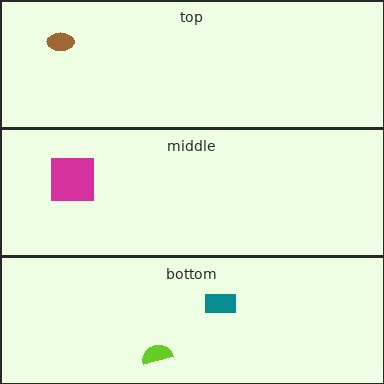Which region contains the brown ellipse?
The top region.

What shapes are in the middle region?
The magenta square.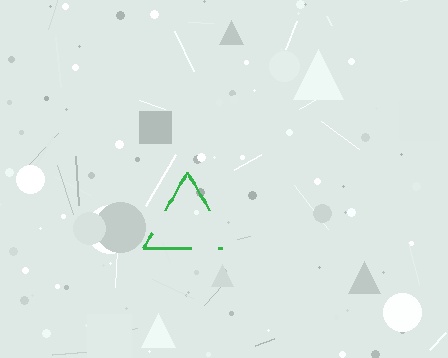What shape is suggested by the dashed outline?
The dashed outline suggests a triangle.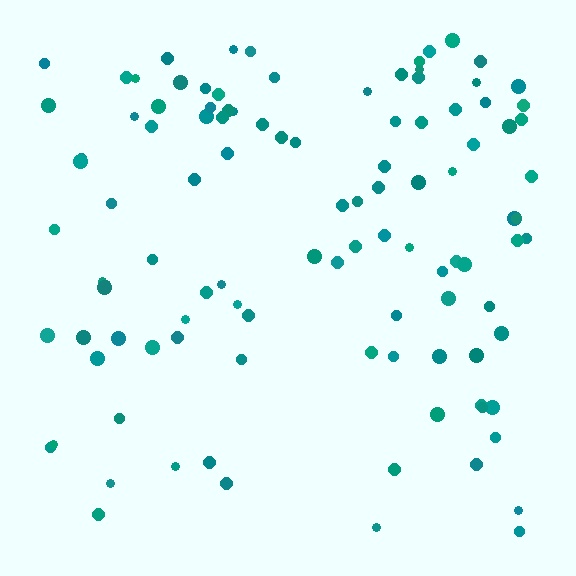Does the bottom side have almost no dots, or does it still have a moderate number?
Still a moderate number, just noticeably fewer than the top.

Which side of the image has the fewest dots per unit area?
The bottom.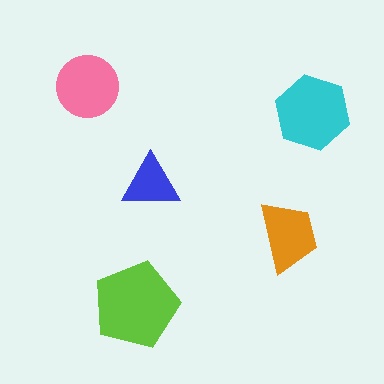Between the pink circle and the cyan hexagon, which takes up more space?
The cyan hexagon.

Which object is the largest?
The lime pentagon.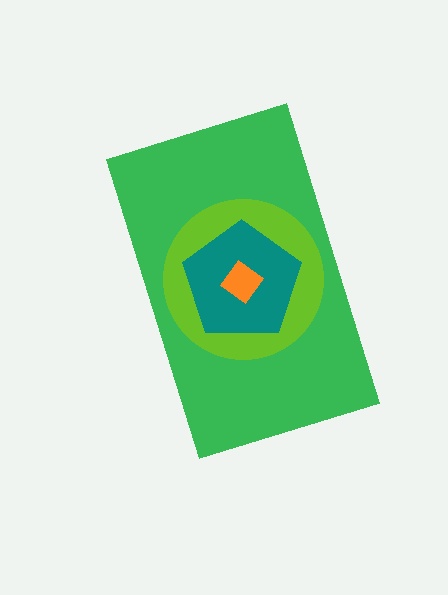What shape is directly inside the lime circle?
The teal pentagon.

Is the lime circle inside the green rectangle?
Yes.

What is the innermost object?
The orange diamond.